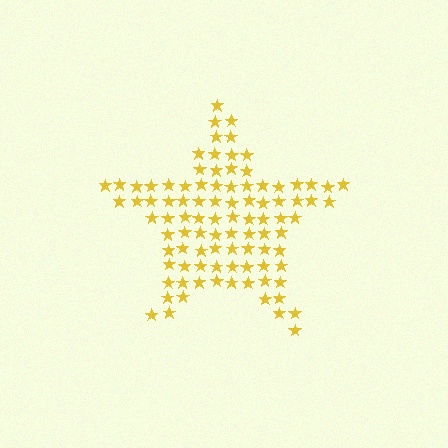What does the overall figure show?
The overall figure shows a star.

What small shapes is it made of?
It is made of small stars.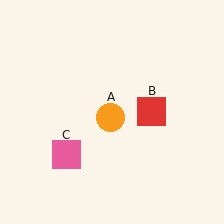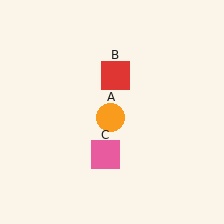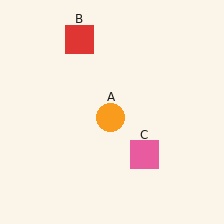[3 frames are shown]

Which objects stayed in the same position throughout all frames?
Orange circle (object A) remained stationary.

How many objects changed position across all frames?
2 objects changed position: red square (object B), pink square (object C).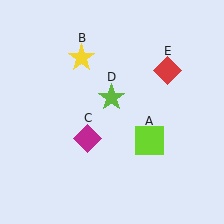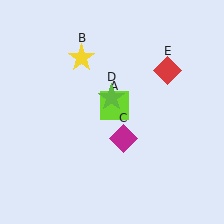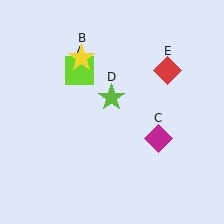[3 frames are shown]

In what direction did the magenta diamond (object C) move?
The magenta diamond (object C) moved right.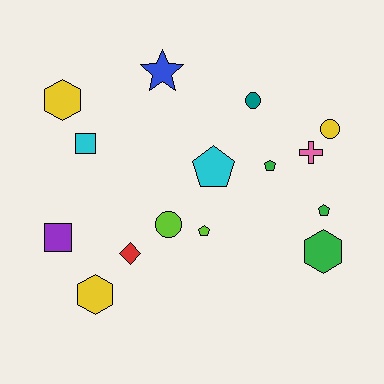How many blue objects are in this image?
There is 1 blue object.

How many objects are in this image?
There are 15 objects.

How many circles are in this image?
There are 3 circles.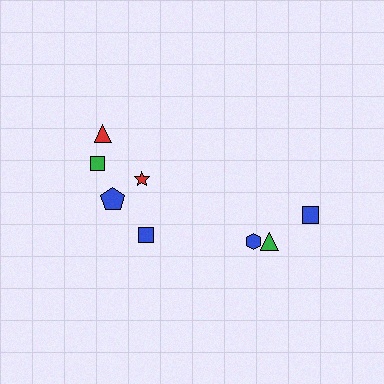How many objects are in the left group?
There are 5 objects.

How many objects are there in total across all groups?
There are 8 objects.